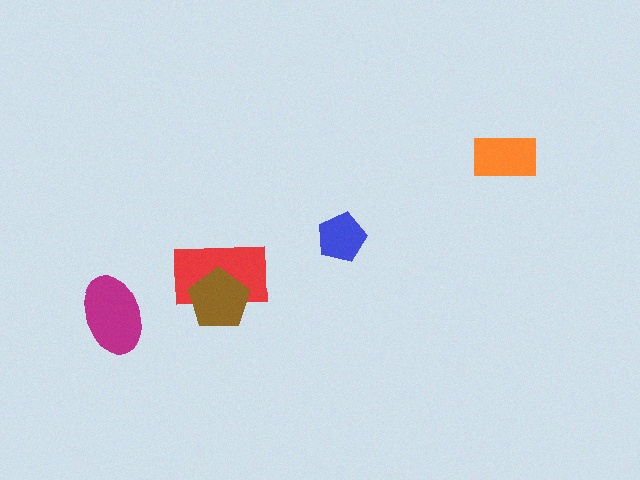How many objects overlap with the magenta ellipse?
0 objects overlap with the magenta ellipse.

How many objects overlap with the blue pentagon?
0 objects overlap with the blue pentagon.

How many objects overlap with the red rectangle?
1 object overlaps with the red rectangle.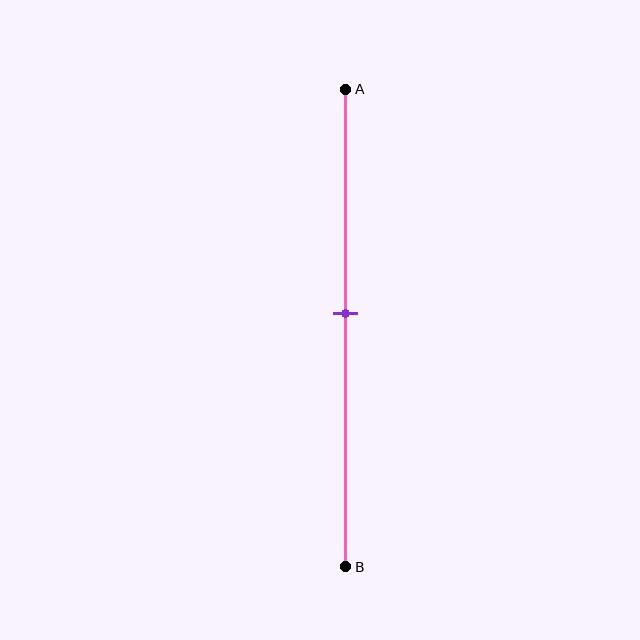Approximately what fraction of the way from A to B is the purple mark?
The purple mark is approximately 45% of the way from A to B.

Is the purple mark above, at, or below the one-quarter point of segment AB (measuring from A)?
The purple mark is below the one-quarter point of segment AB.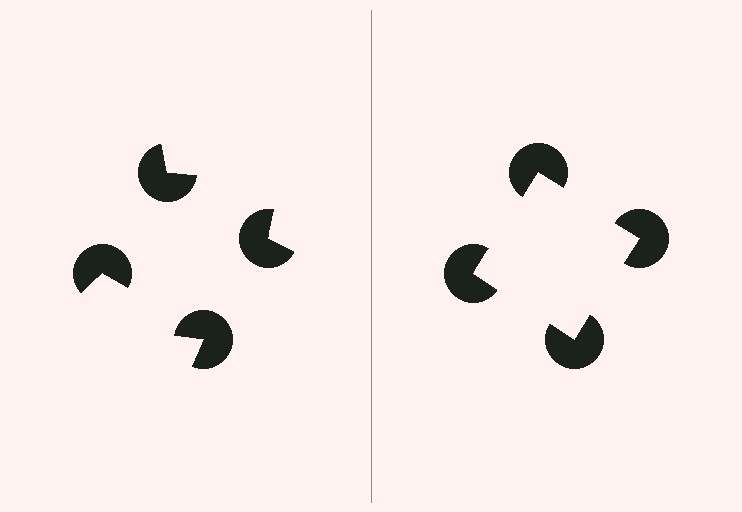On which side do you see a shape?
An illusory square appears on the right side. On the left side the wedge cuts are rotated, so no coherent shape forms.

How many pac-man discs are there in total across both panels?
8 — 4 on each side.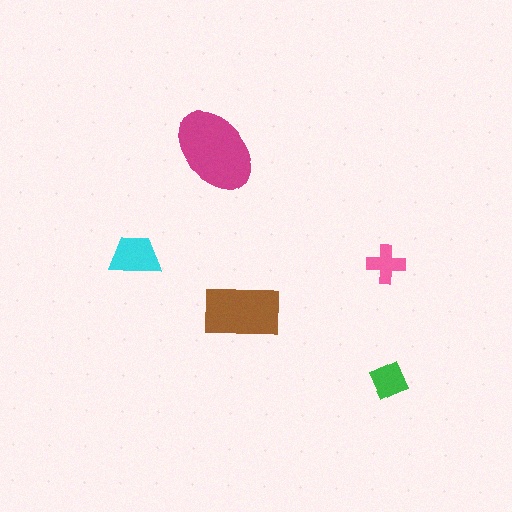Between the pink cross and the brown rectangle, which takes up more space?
The brown rectangle.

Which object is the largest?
The magenta ellipse.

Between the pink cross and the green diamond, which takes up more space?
The green diamond.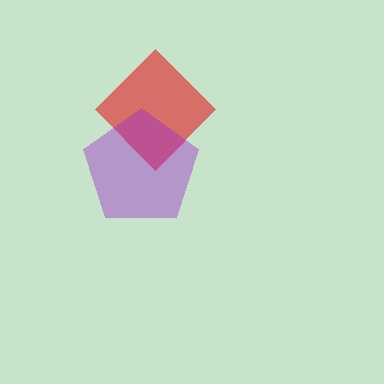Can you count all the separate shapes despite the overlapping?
Yes, there are 2 separate shapes.